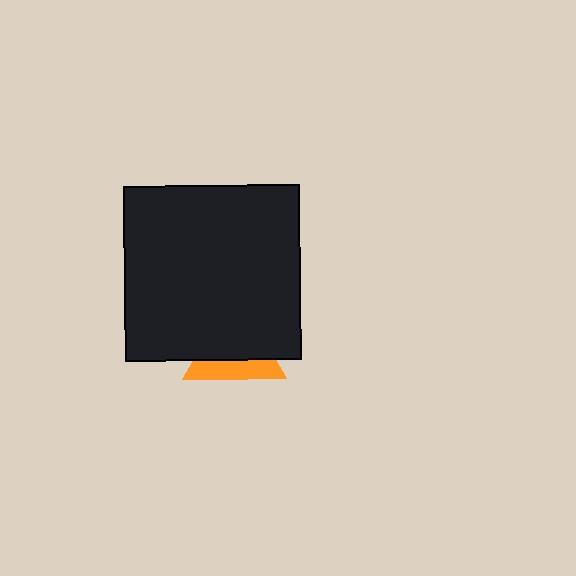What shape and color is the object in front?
The object in front is a black square.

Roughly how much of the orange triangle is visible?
A small part of it is visible (roughly 39%).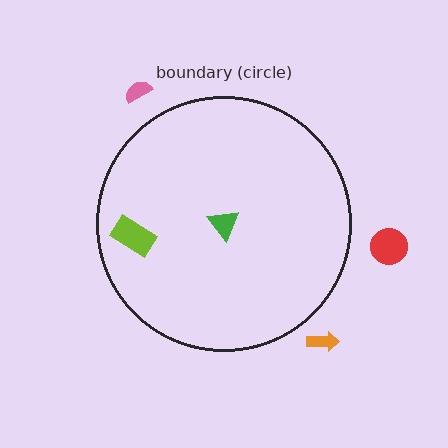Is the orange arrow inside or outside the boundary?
Outside.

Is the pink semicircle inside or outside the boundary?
Outside.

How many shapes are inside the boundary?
2 inside, 3 outside.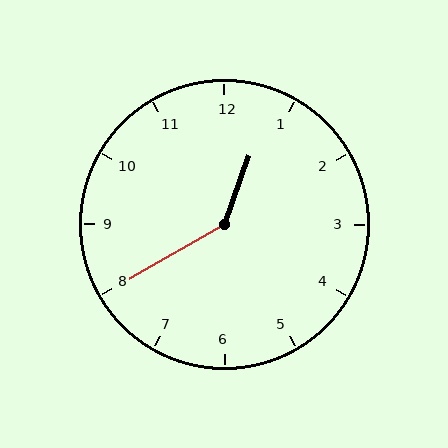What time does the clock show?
12:40.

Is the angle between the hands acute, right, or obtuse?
It is obtuse.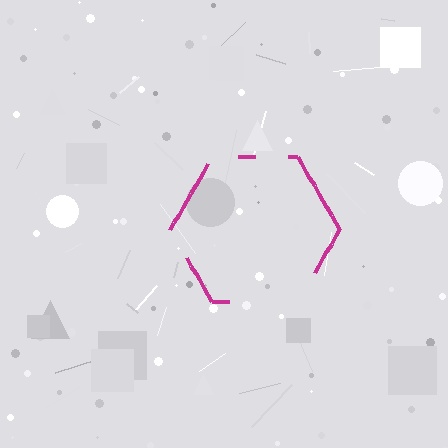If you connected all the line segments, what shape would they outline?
They would outline a hexagon.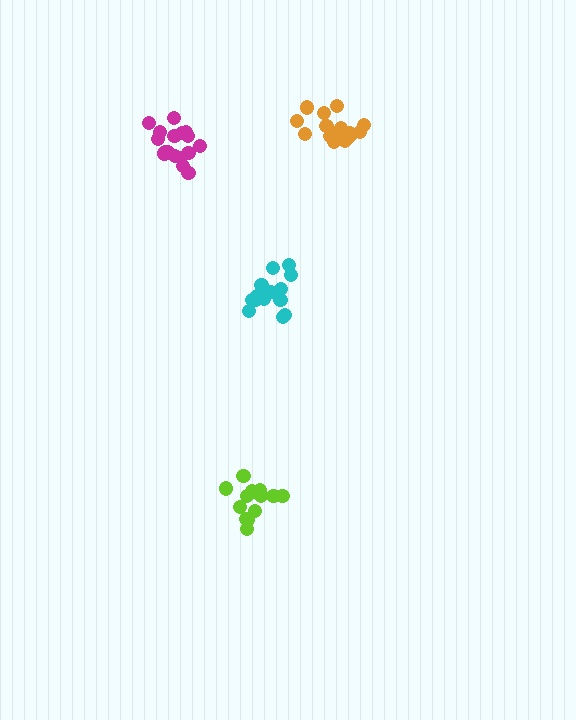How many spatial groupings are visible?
There are 4 spatial groupings.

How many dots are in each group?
Group 1: 18 dots, Group 2: 16 dots, Group 3: 14 dots, Group 4: 16 dots (64 total).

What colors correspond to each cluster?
The clusters are colored: magenta, orange, lime, cyan.